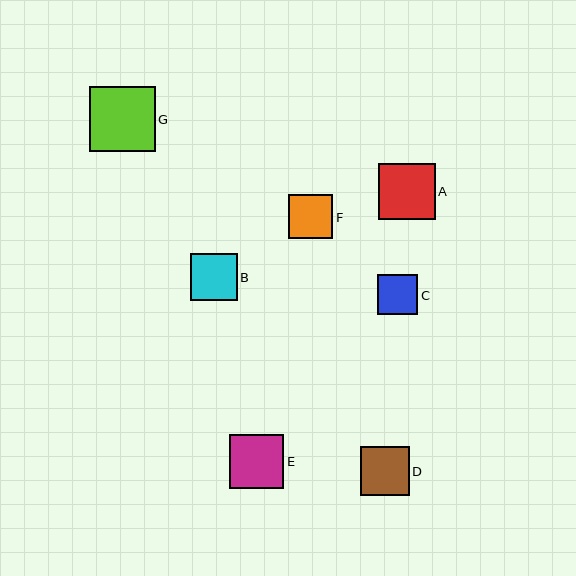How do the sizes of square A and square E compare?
Square A and square E are approximately the same size.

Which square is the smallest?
Square C is the smallest with a size of approximately 40 pixels.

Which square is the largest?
Square G is the largest with a size of approximately 65 pixels.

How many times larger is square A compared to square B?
Square A is approximately 1.2 times the size of square B.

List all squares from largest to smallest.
From largest to smallest: G, A, E, D, B, F, C.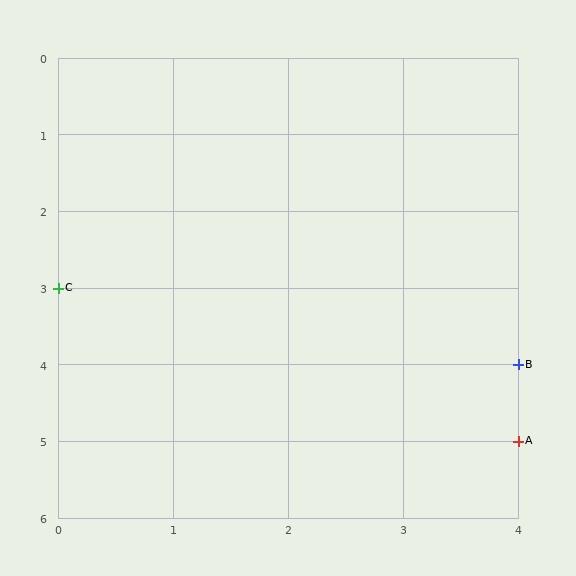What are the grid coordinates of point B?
Point B is at grid coordinates (4, 4).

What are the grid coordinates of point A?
Point A is at grid coordinates (4, 5).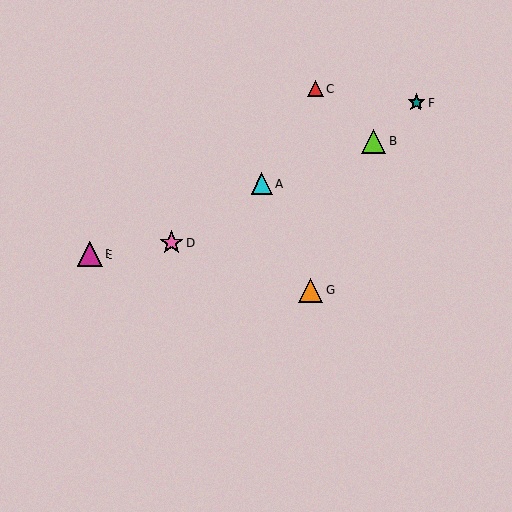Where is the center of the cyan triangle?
The center of the cyan triangle is at (262, 184).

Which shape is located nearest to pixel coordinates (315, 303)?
The orange triangle (labeled G) at (311, 290) is nearest to that location.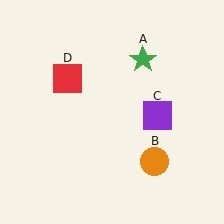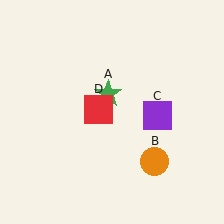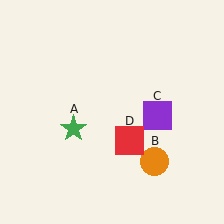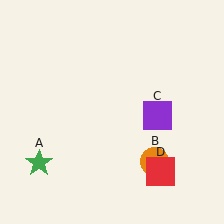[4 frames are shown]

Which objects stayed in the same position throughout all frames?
Orange circle (object B) and purple square (object C) remained stationary.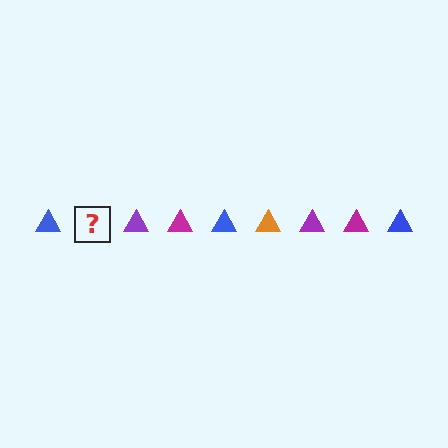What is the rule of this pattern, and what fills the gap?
The rule is that the pattern cycles through blue, orange, purple, magenta triangles. The gap should be filled with an orange triangle.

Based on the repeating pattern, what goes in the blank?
The blank should be an orange triangle.